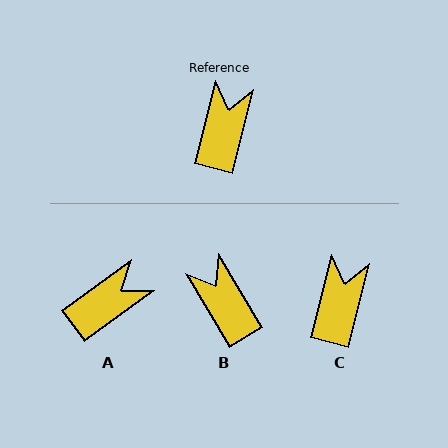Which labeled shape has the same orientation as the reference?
C.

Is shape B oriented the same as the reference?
No, it is off by about 45 degrees.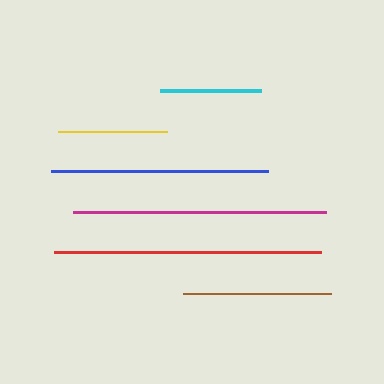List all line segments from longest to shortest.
From longest to shortest: red, magenta, blue, brown, yellow, cyan.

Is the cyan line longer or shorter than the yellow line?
The yellow line is longer than the cyan line.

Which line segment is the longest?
The red line is the longest at approximately 267 pixels.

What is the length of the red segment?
The red segment is approximately 267 pixels long.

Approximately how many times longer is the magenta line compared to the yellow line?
The magenta line is approximately 2.3 times the length of the yellow line.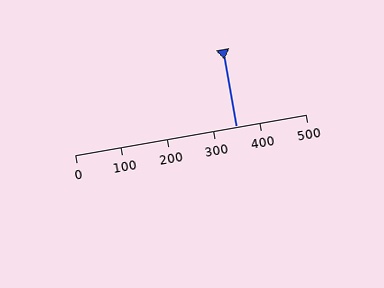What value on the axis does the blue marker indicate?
The marker indicates approximately 350.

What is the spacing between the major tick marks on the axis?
The major ticks are spaced 100 apart.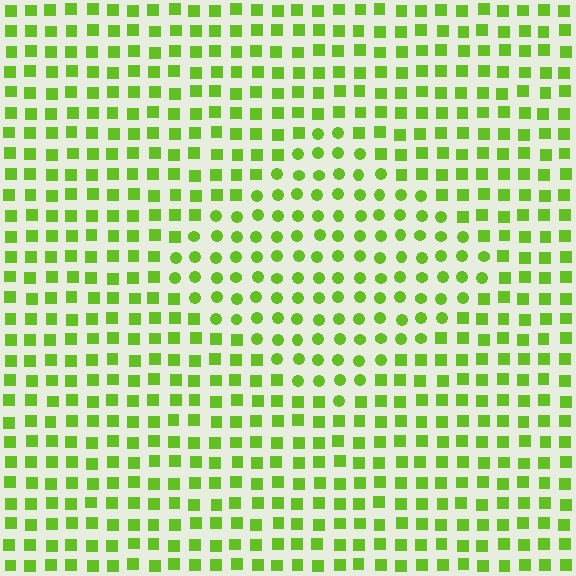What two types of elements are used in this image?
The image uses circles inside the diamond region and squares outside it.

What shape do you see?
I see a diamond.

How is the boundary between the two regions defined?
The boundary is defined by a change in element shape: circles inside vs. squares outside. All elements share the same color and spacing.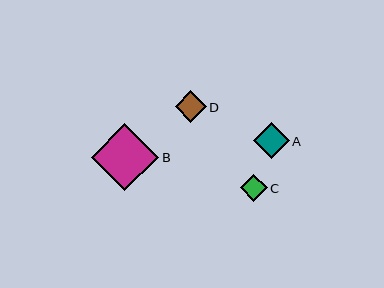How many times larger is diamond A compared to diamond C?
Diamond A is approximately 1.3 times the size of diamond C.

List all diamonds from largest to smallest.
From largest to smallest: B, A, D, C.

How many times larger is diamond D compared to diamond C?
Diamond D is approximately 1.2 times the size of diamond C.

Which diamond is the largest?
Diamond B is the largest with a size of approximately 68 pixels.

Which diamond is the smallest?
Diamond C is the smallest with a size of approximately 27 pixels.